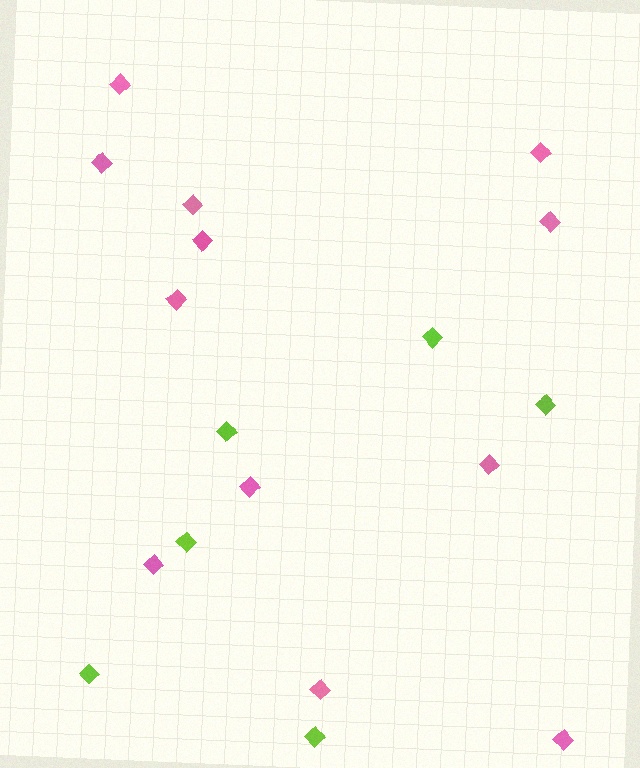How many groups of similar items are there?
There are 2 groups: one group of lime diamonds (6) and one group of pink diamonds (12).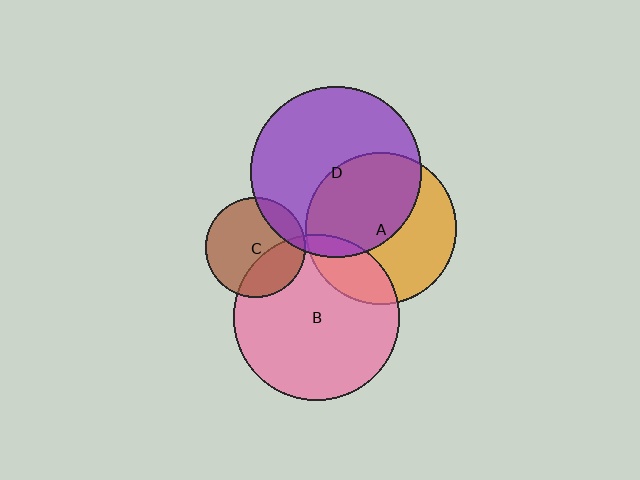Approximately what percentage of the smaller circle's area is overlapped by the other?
Approximately 20%.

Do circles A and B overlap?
Yes.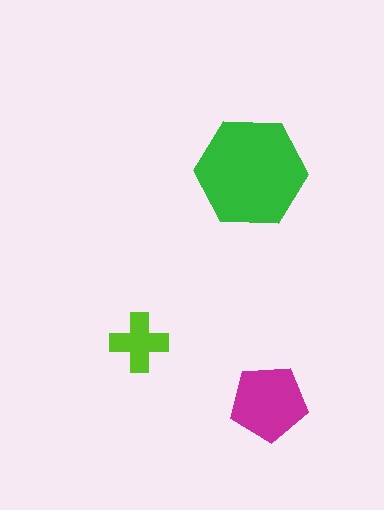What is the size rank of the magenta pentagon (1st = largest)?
2nd.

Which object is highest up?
The green hexagon is topmost.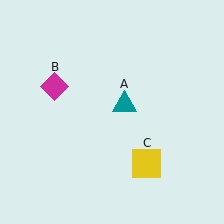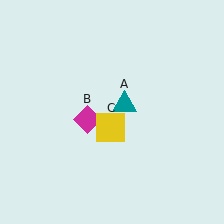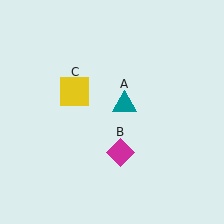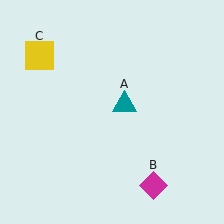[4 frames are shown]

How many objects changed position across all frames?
2 objects changed position: magenta diamond (object B), yellow square (object C).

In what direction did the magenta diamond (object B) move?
The magenta diamond (object B) moved down and to the right.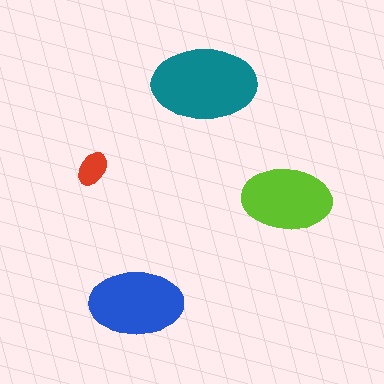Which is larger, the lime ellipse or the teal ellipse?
The teal one.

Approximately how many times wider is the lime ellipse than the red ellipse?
About 2.5 times wider.